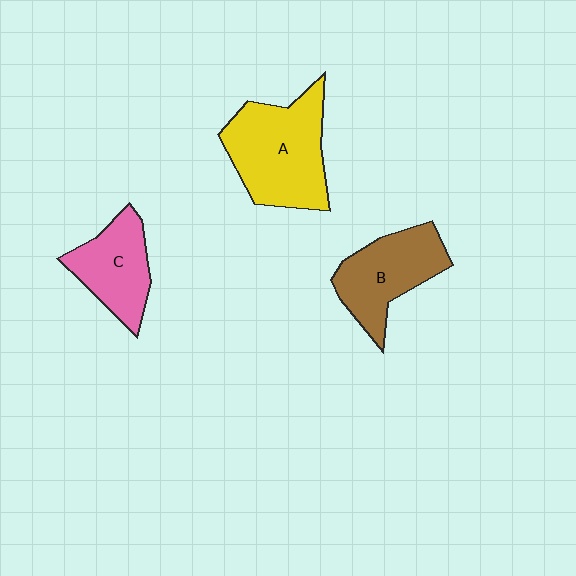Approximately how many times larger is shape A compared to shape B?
Approximately 1.3 times.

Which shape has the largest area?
Shape A (yellow).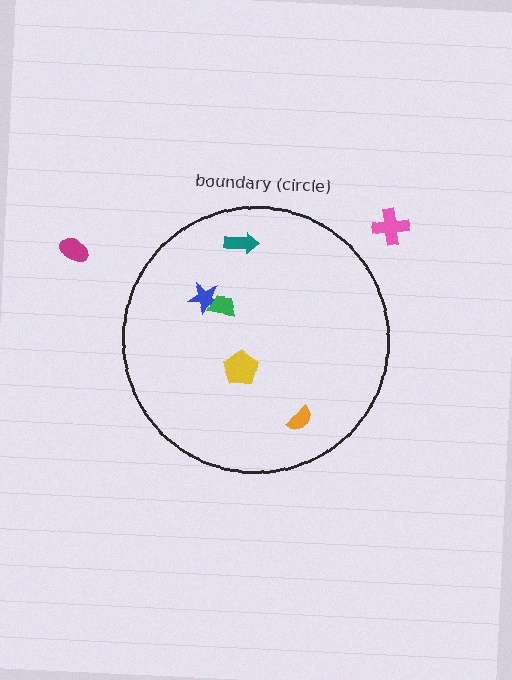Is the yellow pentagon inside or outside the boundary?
Inside.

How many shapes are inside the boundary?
5 inside, 2 outside.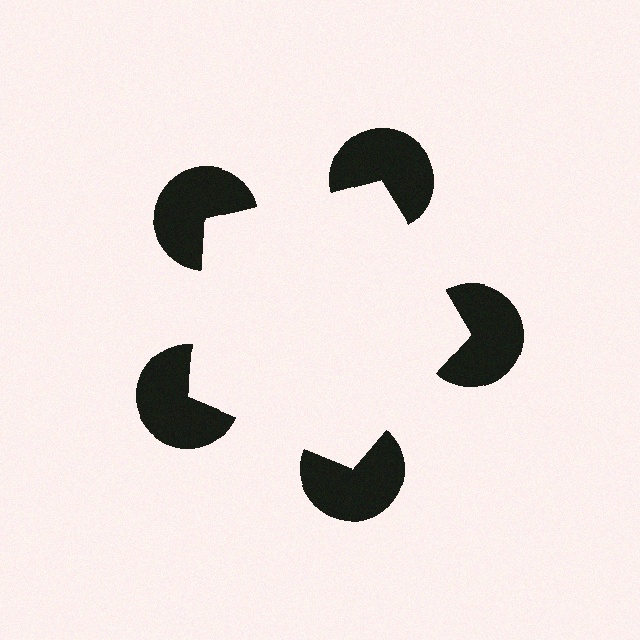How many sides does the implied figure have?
5 sides.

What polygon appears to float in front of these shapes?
An illusory pentagon — its edges are inferred from the aligned wedge cuts in the pac-man discs, not physically drawn.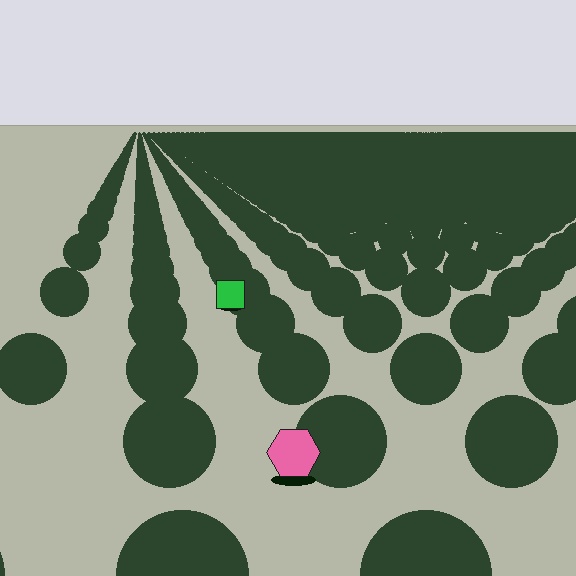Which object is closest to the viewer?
The pink hexagon is closest. The texture marks near it are larger and more spread out.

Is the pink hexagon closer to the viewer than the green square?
Yes. The pink hexagon is closer — you can tell from the texture gradient: the ground texture is coarser near it.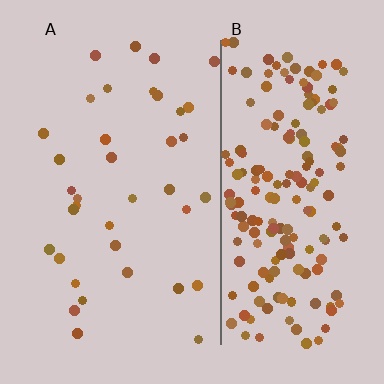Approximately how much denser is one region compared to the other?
Approximately 5.4× — region B over region A.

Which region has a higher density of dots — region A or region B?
B (the right).